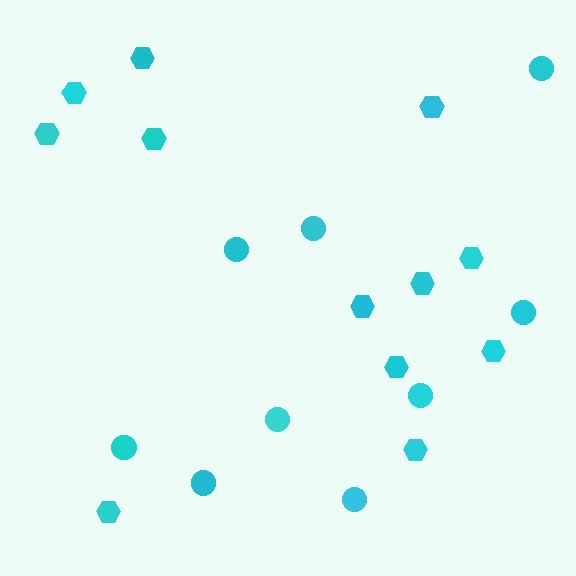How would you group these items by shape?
There are 2 groups: one group of circles (9) and one group of hexagons (12).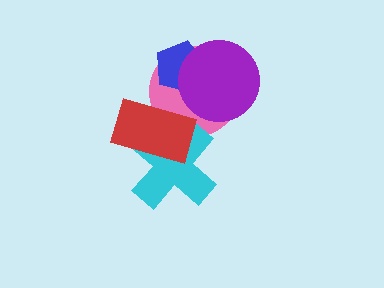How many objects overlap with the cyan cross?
2 objects overlap with the cyan cross.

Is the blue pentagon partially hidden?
Yes, it is partially covered by another shape.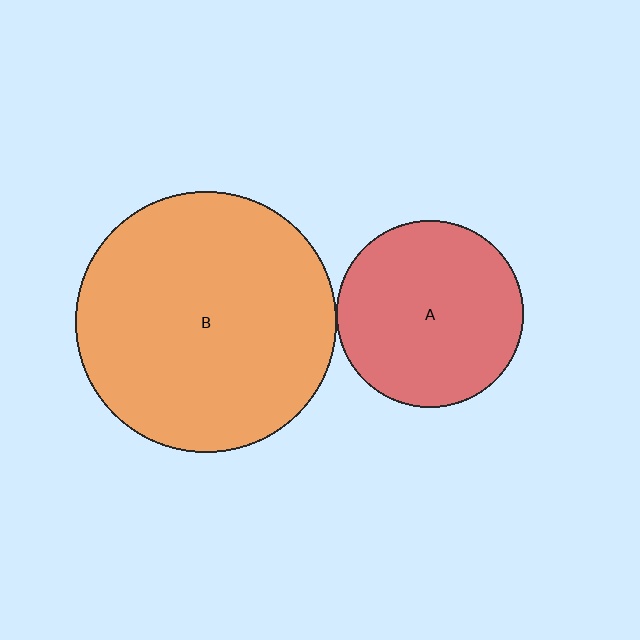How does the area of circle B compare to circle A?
Approximately 1.9 times.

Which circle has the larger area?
Circle B (orange).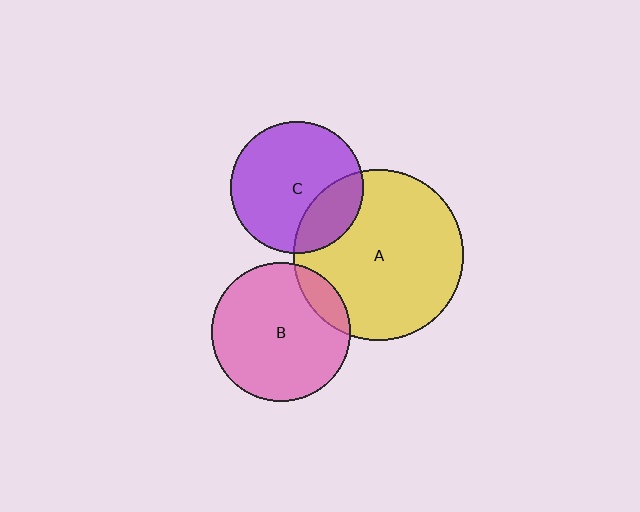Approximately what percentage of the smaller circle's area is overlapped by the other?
Approximately 25%.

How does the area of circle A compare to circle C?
Approximately 1.7 times.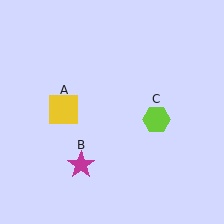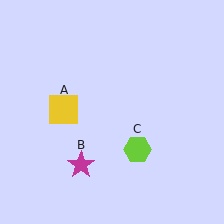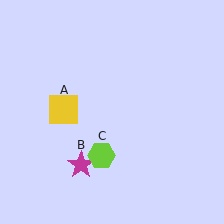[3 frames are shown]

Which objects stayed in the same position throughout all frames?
Yellow square (object A) and magenta star (object B) remained stationary.